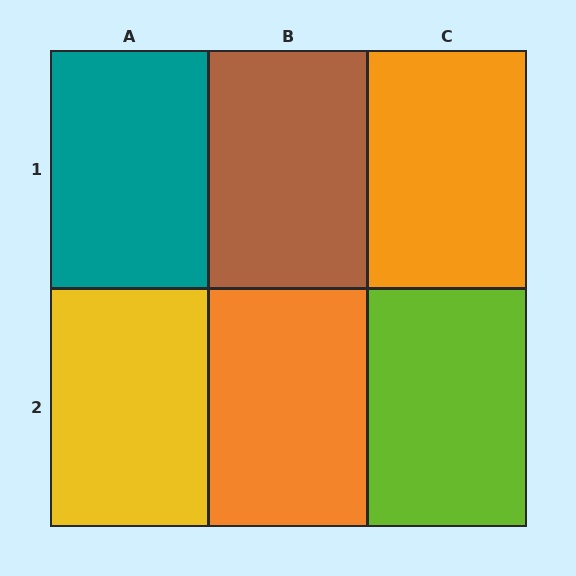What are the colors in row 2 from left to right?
Yellow, orange, lime.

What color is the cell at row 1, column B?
Brown.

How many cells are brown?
1 cell is brown.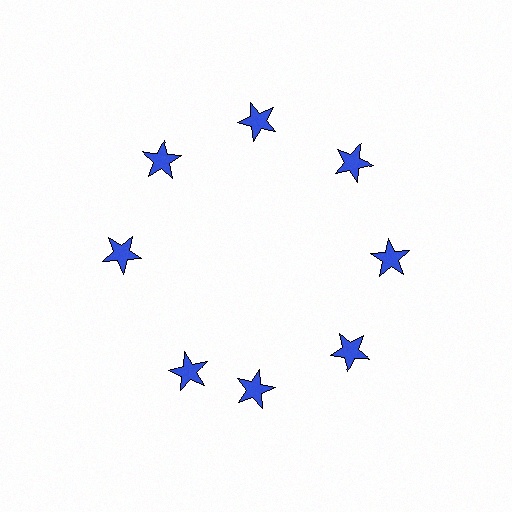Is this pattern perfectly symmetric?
No. The 8 blue stars are arranged in a ring, but one element near the 8 o'clock position is rotated out of alignment along the ring, breaking the 8-fold rotational symmetry.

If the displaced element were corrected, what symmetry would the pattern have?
It would have 8-fold rotational symmetry — the pattern would map onto itself every 45 degrees.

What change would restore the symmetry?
The symmetry would be restored by rotating it back into even spacing with its neighbors so that all 8 stars sit at equal angles and equal distance from the center.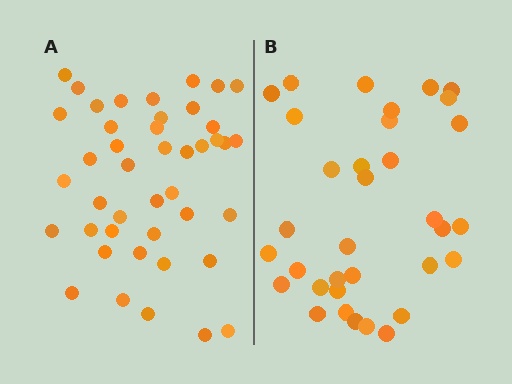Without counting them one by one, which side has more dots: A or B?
Region A (the left region) has more dots.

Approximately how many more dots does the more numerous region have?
Region A has roughly 8 or so more dots than region B.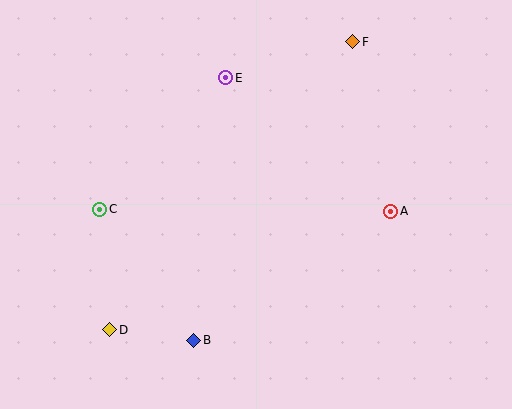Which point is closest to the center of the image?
Point E at (226, 78) is closest to the center.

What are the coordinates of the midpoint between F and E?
The midpoint between F and E is at (289, 60).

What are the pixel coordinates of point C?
Point C is at (100, 209).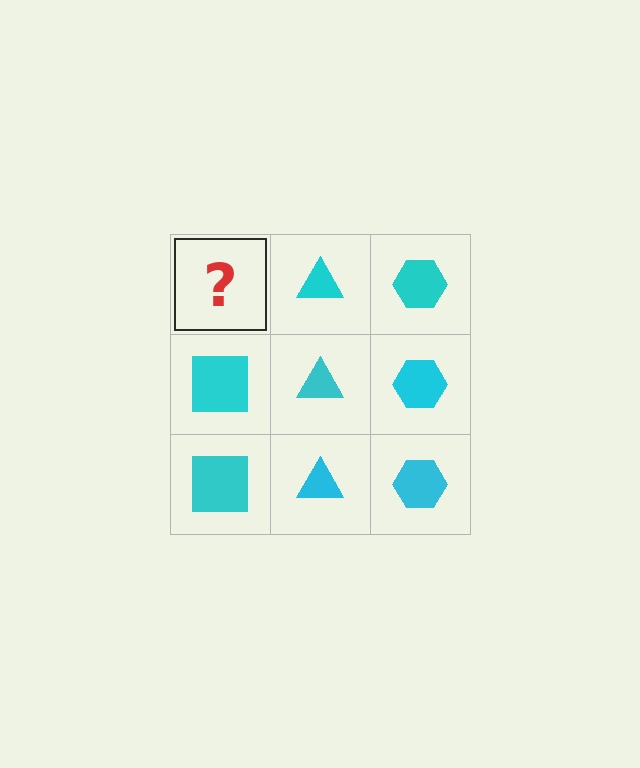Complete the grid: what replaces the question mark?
The question mark should be replaced with a cyan square.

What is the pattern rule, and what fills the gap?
The rule is that each column has a consistent shape. The gap should be filled with a cyan square.